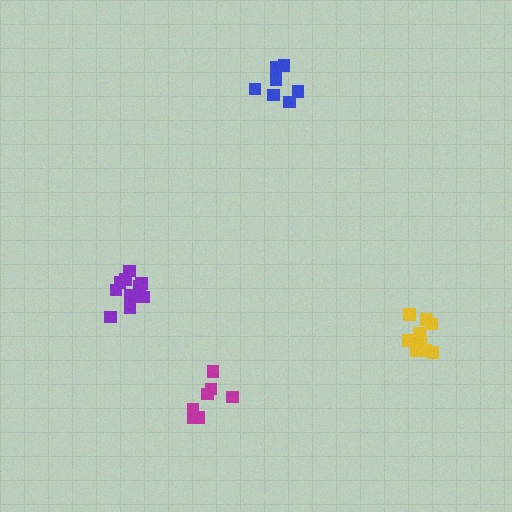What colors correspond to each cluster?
The clusters are colored: magenta, purple, blue, yellow.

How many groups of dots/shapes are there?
There are 4 groups.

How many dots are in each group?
Group 1: 7 dots, Group 2: 11 dots, Group 3: 7 dots, Group 4: 9 dots (34 total).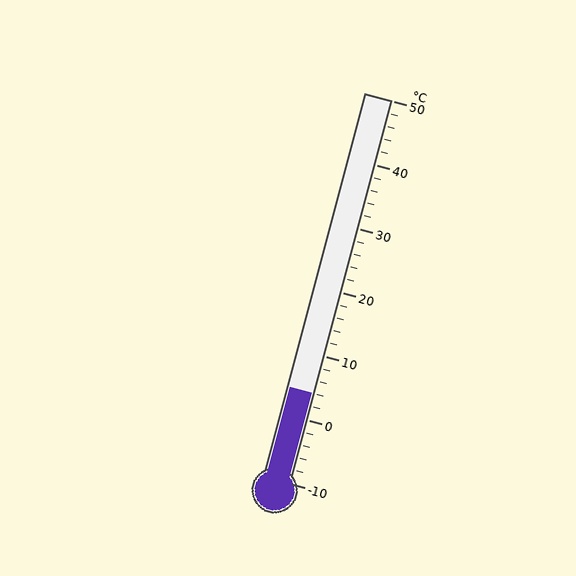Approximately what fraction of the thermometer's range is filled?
The thermometer is filled to approximately 25% of its range.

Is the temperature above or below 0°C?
The temperature is above 0°C.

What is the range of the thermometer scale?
The thermometer scale ranges from -10°C to 50°C.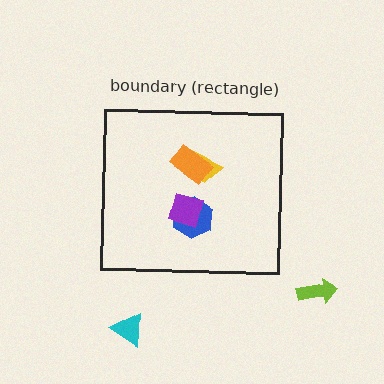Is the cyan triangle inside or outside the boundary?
Outside.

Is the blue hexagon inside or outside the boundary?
Inside.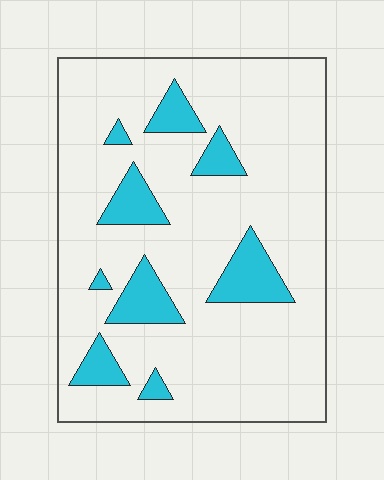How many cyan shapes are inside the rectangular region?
9.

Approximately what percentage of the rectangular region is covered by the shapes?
Approximately 15%.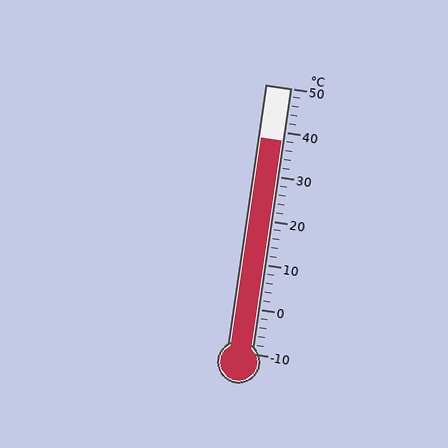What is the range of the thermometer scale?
The thermometer scale ranges from -10°C to 50°C.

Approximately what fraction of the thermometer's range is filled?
The thermometer is filled to approximately 80% of its range.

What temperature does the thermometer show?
The thermometer shows approximately 38°C.